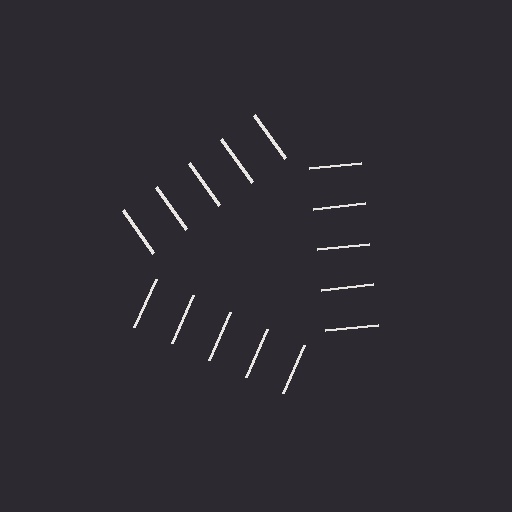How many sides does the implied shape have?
3 sides — the line-ends trace a triangle.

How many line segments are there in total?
15 — 5 along each of the 3 edges.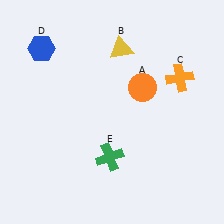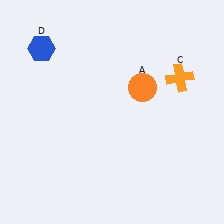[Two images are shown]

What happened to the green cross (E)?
The green cross (E) was removed in Image 2. It was in the bottom-left area of Image 1.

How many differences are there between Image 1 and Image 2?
There are 2 differences between the two images.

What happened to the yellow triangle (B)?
The yellow triangle (B) was removed in Image 2. It was in the top-right area of Image 1.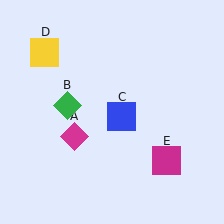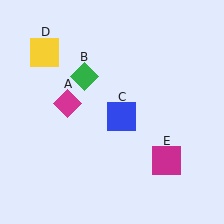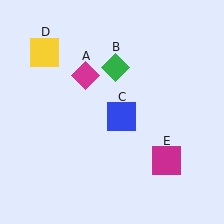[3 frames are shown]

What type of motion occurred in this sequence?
The magenta diamond (object A), green diamond (object B) rotated clockwise around the center of the scene.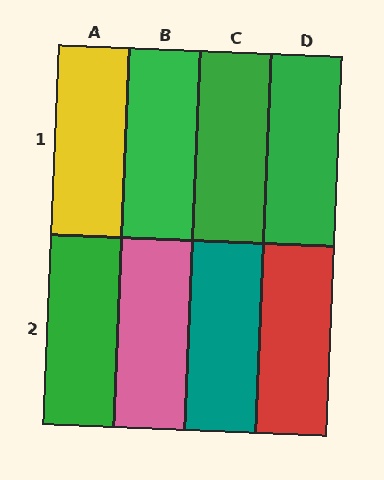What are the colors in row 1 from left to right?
Yellow, green, green, green.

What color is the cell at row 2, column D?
Red.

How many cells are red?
1 cell is red.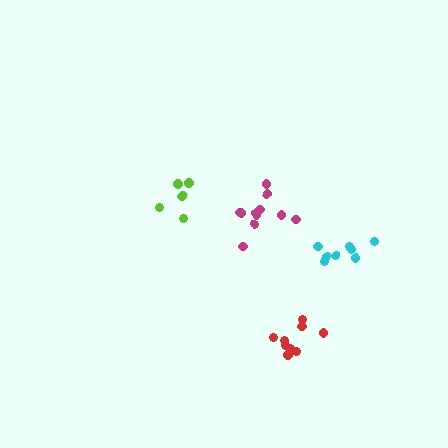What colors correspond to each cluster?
The clusters are colored: magenta, cyan, lime, red.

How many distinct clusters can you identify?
There are 4 distinct clusters.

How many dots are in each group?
Group 1: 11 dots, Group 2: 8 dots, Group 3: 5 dots, Group 4: 9 dots (33 total).